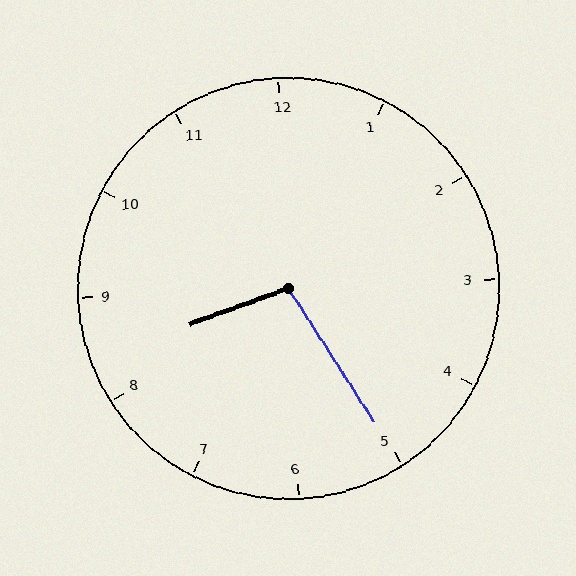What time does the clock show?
8:25.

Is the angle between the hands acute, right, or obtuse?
It is obtuse.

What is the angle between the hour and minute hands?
Approximately 102 degrees.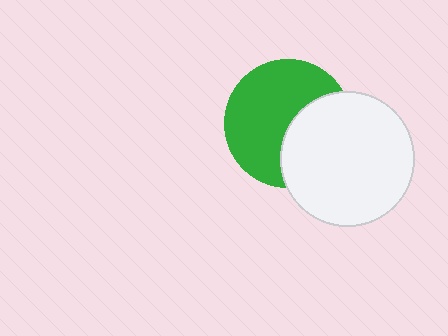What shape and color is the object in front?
The object in front is a white circle.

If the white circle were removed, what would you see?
You would see the complete green circle.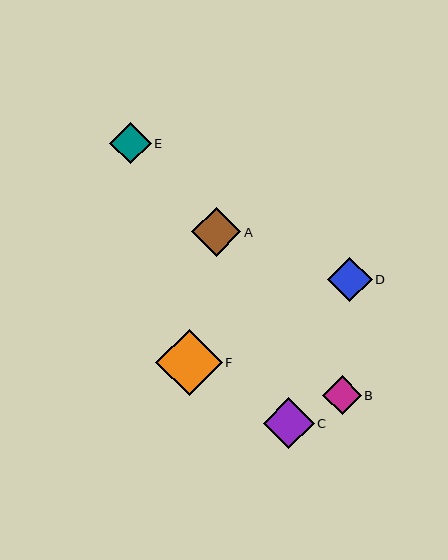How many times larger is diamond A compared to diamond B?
Diamond A is approximately 1.3 times the size of diamond B.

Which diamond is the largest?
Diamond F is the largest with a size of approximately 66 pixels.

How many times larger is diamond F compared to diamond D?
Diamond F is approximately 1.5 times the size of diamond D.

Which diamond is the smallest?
Diamond B is the smallest with a size of approximately 39 pixels.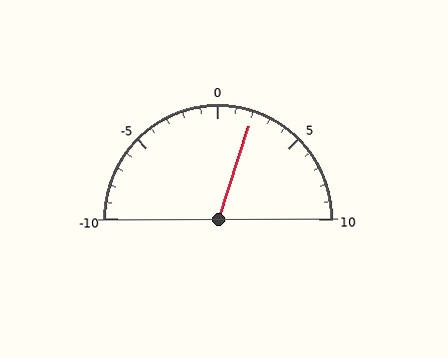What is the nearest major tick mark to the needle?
The nearest major tick mark is 0.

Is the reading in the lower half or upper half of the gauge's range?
The reading is in the upper half of the range (-10 to 10).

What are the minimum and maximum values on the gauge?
The gauge ranges from -10 to 10.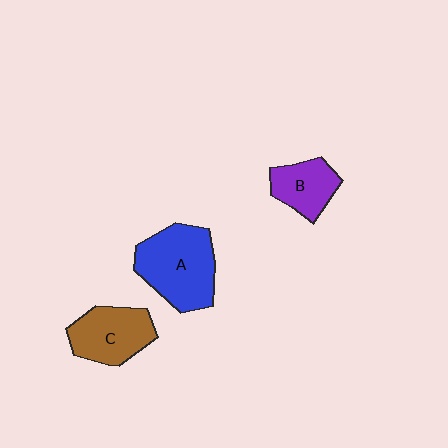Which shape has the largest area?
Shape A (blue).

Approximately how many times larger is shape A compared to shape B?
Approximately 1.8 times.